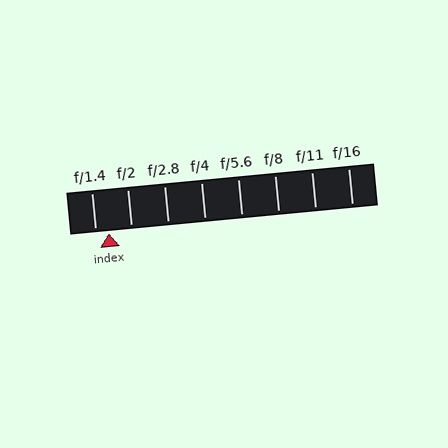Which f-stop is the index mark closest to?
The index mark is closest to f/1.4.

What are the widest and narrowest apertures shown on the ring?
The widest aperture shown is f/1.4 and the narrowest is f/16.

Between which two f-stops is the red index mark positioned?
The index mark is between f/1.4 and f/2.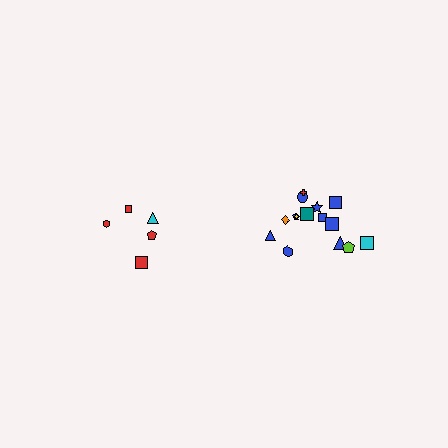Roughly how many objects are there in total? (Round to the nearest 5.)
Roughly 20 objects in total.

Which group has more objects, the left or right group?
The right group.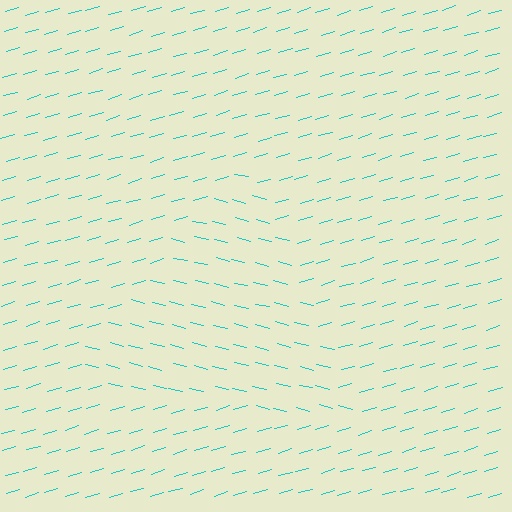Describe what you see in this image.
The image is filled with small cyan line segments. A triangle region in the image has lines oriented differently from the surrounding lines, creating a visible texture boundary.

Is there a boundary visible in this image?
Yes, there is a texture boundary formed by a change in line orientation.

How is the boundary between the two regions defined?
The boundary is defined purely by a change in line orientation (approximately 31 degrees difference). All lines are the same color and thickness.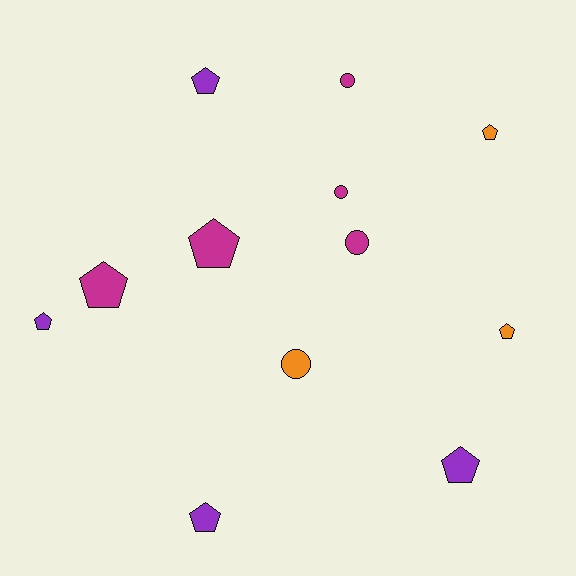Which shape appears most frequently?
Pentagon, with 8 objects.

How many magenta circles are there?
There are 3 magenta circles.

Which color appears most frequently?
Magenta, with 5 objects.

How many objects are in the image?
There are 12 objects.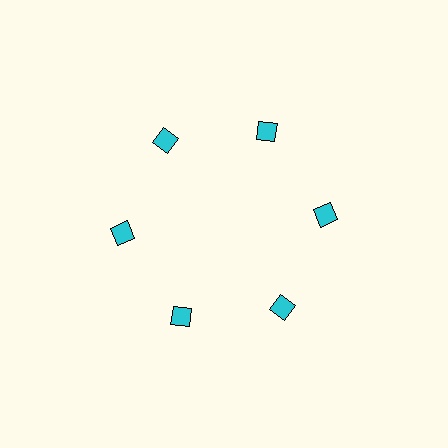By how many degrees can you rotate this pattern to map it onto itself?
The pattern maps onto itself every 60 degrees of rotation.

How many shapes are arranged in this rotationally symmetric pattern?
There are 6 shapes, arranged in 6 groups of 1.